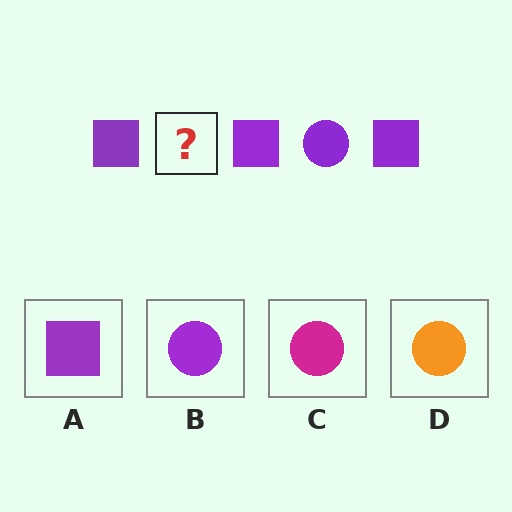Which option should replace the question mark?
Option B.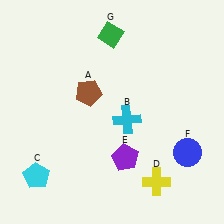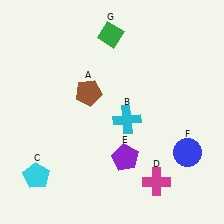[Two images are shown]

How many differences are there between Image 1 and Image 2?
There is 1 difference between the two images.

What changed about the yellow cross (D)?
In Image 1, D is yellow. In Image 2, it changed to magenta.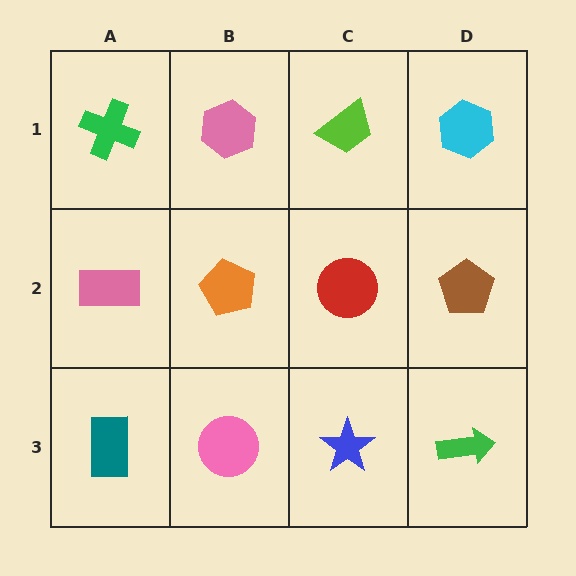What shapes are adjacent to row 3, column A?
A pink rectangle (row 2, column A), a pink circle (row 3, column B).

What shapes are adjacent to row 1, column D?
A brown pentagon (row 2, column D), a lime trapezoid (row 1, column C).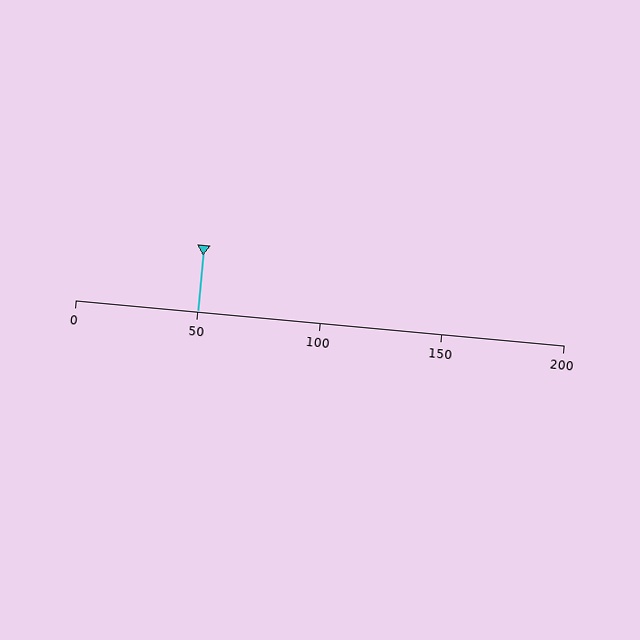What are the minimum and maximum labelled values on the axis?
The axis runs from 0 to 200.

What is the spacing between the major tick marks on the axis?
The major ticks are spaced 50 apart.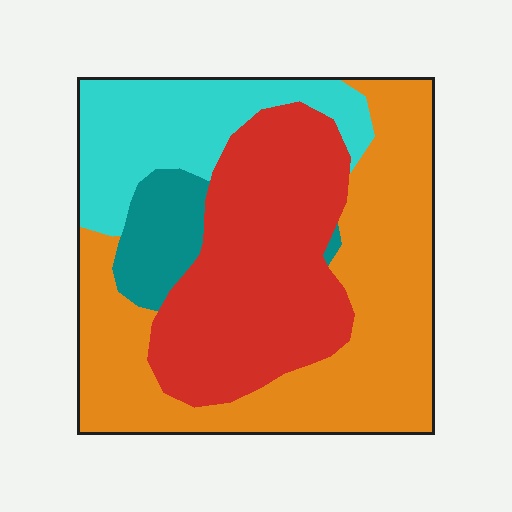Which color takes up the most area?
Orange, at roughly 40%.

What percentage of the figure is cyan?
Cyan covers about 20% of the figure.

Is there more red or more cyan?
Red.